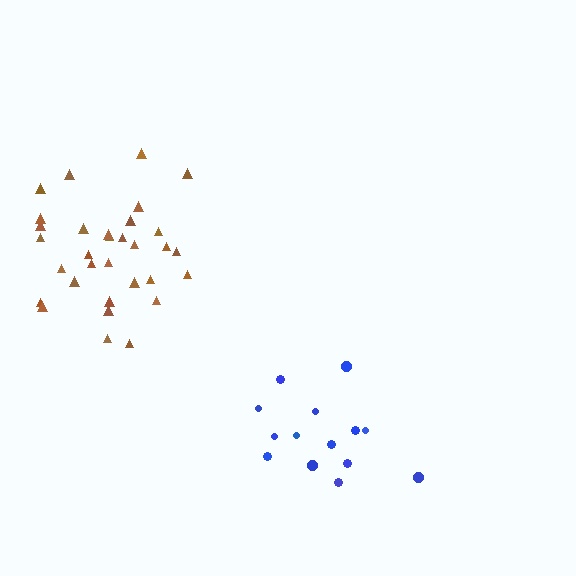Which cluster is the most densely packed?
Brown.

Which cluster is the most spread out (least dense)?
Blue.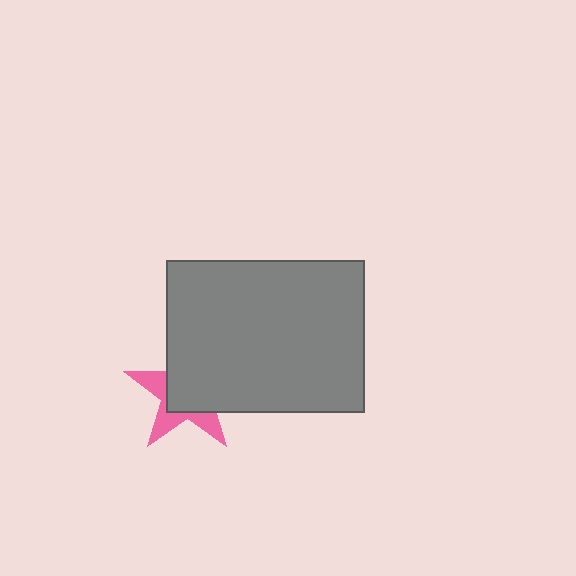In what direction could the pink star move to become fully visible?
The pink star could move toward the lower-left. That would shift it out from behind the gray rectangle entirely.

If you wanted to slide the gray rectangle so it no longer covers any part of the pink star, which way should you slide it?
Slide it toward the upper-right — that is the most direct way to separate the two shapes.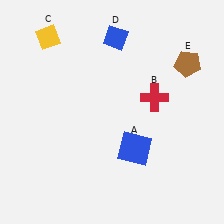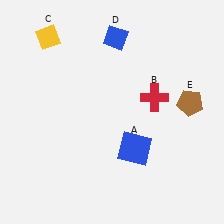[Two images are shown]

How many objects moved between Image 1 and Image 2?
1 object moved between the two images.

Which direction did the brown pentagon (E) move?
The brown pentagon (E) moved down.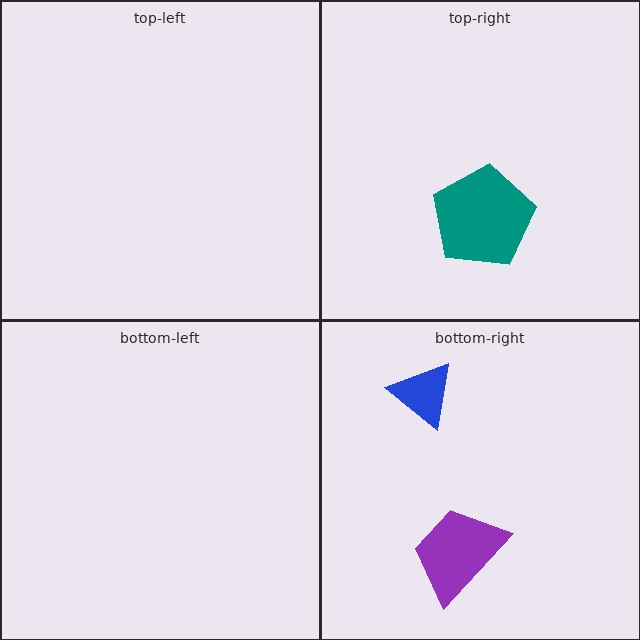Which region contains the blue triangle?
The bottom-right region.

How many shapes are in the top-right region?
1.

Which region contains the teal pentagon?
The top-right region.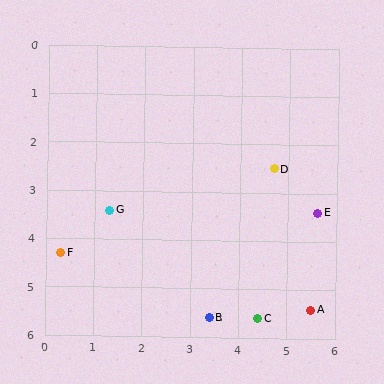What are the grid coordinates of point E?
Point E is at approximately (5.6, 3.4).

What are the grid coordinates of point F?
Point F is at approximately (0.3, 4.3).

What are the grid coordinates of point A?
Point A is at approximately (5.5, 5.4).